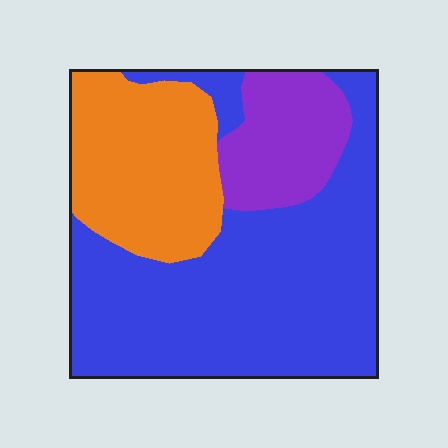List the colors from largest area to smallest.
From largest to smallest: blue, orange, purple.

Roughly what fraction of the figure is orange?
Orange covers 26% of the figure.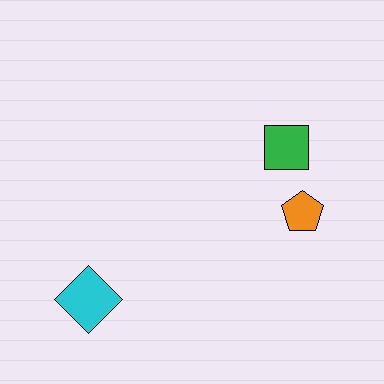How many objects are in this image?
There are 3 objects.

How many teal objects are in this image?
There are no teal objects.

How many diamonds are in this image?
There is 1 diamond.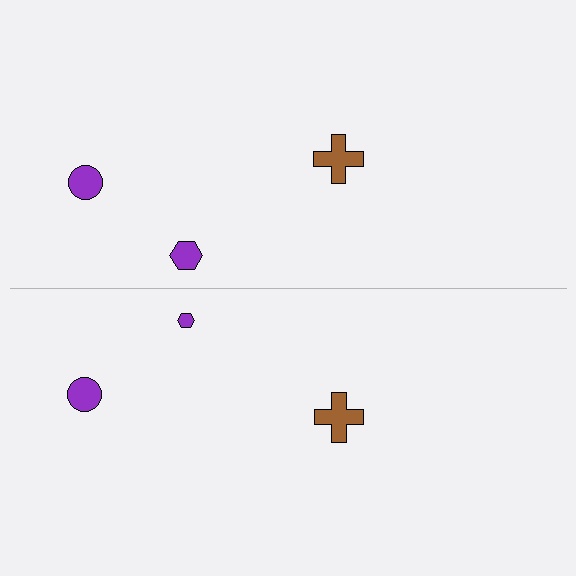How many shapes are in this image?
There are 6 shapes in this image.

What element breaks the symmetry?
The purple hexagon on the bottom side has a different size than its mirror counterpart.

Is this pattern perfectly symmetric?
No, the pattern is not perfectly symmetric. The purple hexagon on the bottom side has a different size than its mirror counterpart.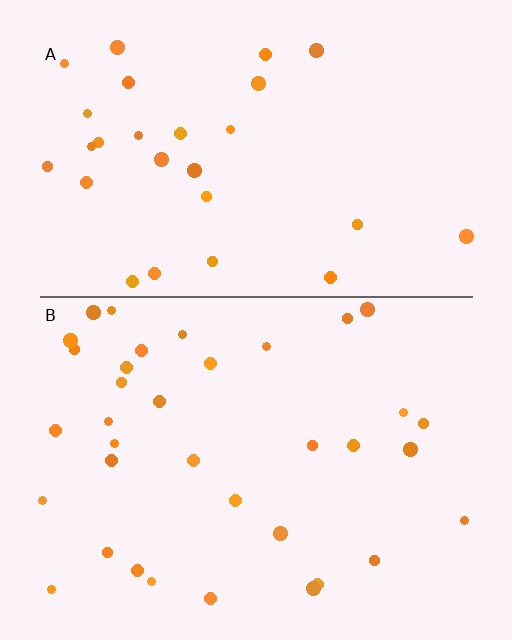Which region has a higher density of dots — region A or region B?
B (the bottom).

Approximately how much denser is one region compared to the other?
Approximately 1.3× — region B over region A.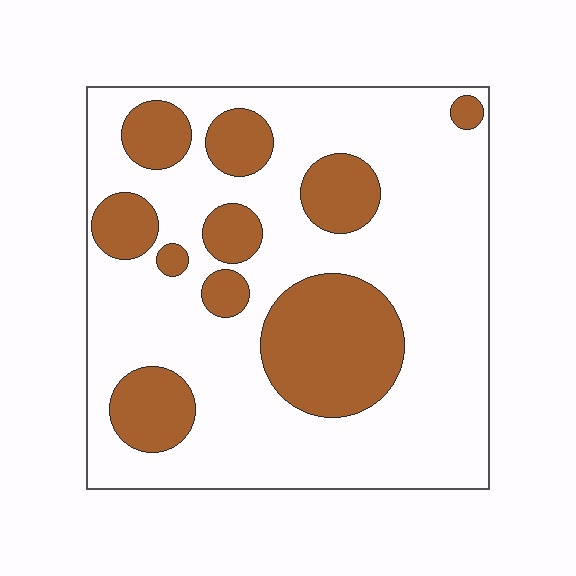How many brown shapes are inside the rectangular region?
10.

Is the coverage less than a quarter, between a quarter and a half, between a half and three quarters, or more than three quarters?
Between a quarter and a half.